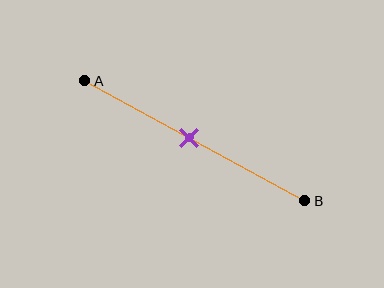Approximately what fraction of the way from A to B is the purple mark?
The purple mark is approximately 45% of the way from A to B.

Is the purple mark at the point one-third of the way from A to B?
No, the mark is at about 45% from A, not at the 33% one-third point.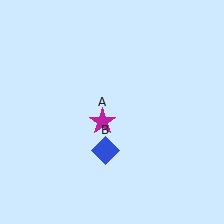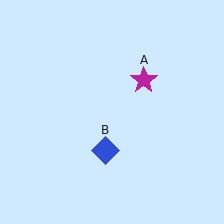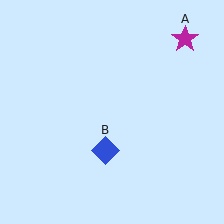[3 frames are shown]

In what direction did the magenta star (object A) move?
The magenta star (object A) moved up and to the right.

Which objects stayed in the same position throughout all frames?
Blue diamond (object B) remained stationary.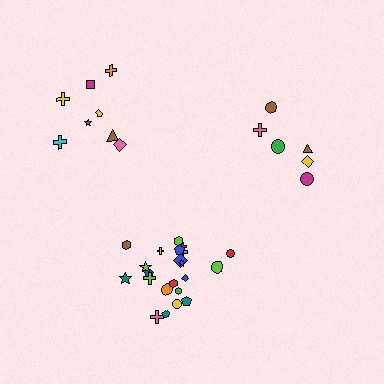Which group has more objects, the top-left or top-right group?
The top-left group.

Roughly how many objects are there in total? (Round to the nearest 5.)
Roughly 35 objects in total.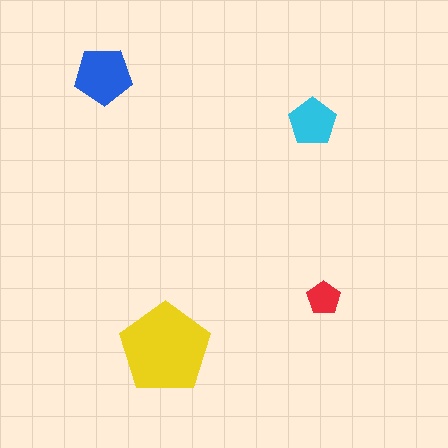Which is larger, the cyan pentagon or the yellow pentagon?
The yellow one.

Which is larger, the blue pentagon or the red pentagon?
The blue one.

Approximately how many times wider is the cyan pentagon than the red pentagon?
About 1.5 times wider.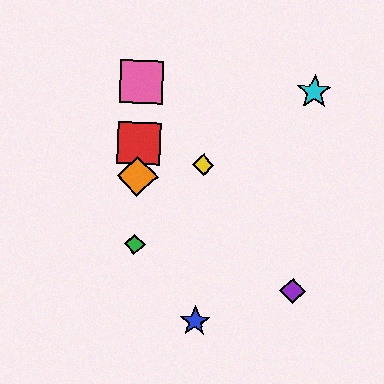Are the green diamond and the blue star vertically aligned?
No, the green diamond is at x≈135 and the blue star is at x≈195.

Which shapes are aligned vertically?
The red square, the green diamond, the orange diamond, the pink square are aligned vertically.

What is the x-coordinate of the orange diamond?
The orange diamond is at x≈138.